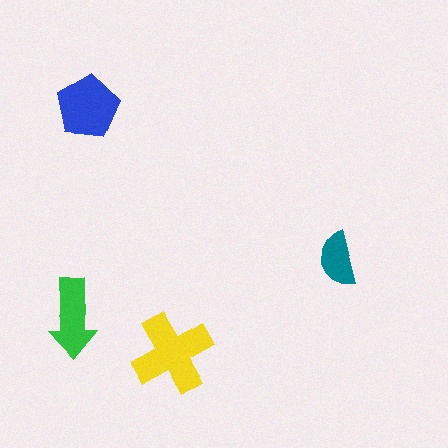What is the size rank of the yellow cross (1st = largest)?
1st.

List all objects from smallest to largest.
The teal semicircle, the green arrow, the blue pentagon, the yellow cross.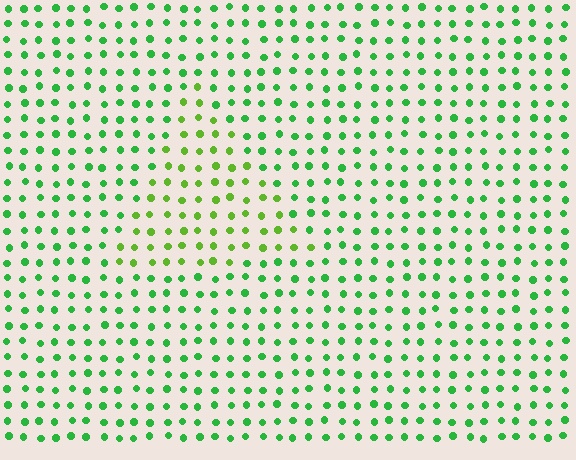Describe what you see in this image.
The image is filled with small green elements in a uniform arrangement. A triangle-shaped region is visible where the elements are tinted to a slightly different hue, forming a subtle color boundary.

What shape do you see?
I see a triangle.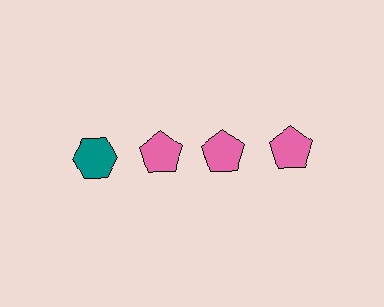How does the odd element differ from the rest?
It differs in both color (teal instead of pink) and shape (hexagon instead of pentagon).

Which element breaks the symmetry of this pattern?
The teal hexagon in the top row, leftmost column breaks the symmetry. All other shapes are pink pentagons.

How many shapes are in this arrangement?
There are 4 shapes arranged in a grid pattern.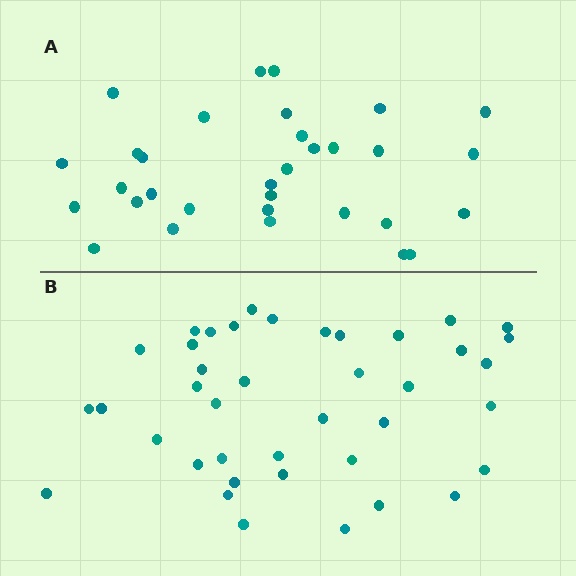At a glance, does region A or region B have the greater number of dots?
Region B (the bottom region) has more dots.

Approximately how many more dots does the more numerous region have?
Region B has roughly 8 or so more dots than region A.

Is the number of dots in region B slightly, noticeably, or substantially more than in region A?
Region B has noticeably more, but not dramatically so. The ratio is roughly 1.2 to 1.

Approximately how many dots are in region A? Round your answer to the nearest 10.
About 30 dots. (The exact count is 32, which rounds to 30.)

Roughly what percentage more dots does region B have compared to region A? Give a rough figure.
About 25% more.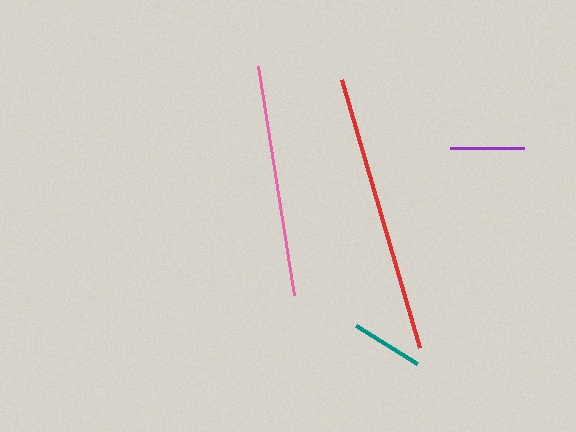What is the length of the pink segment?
The pink segment is approximately 232 pixels long.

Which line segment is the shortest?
The teal line is the shortest at approximately 72 pixels.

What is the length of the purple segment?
The purple segment is approximately 74 pixels long.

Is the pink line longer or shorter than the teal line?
The pink line is longer than the teal line.